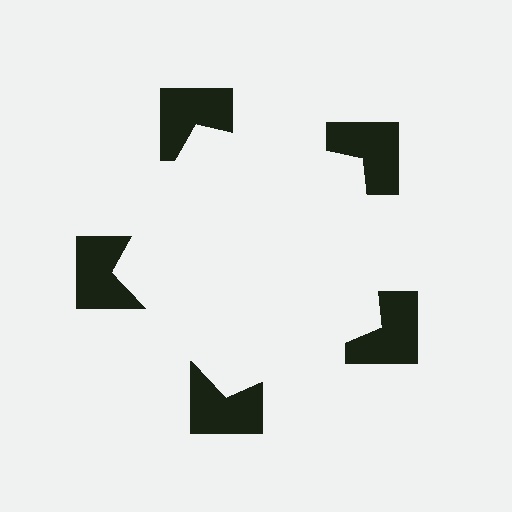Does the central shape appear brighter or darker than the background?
It typically appears slightly brighter than the background, even though no actual brightness change is drawn.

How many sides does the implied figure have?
5 sides.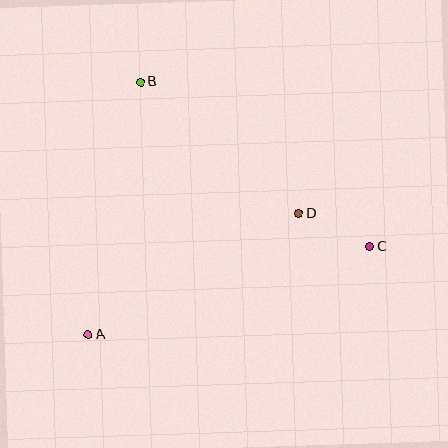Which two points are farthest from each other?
Points A and C are farthest from each other.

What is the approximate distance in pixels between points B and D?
The distance between B and D is approximately 205 pixels.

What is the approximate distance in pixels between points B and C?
The distance between B and C is approximately 282 pixels.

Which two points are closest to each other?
Points C and D are closest to each other.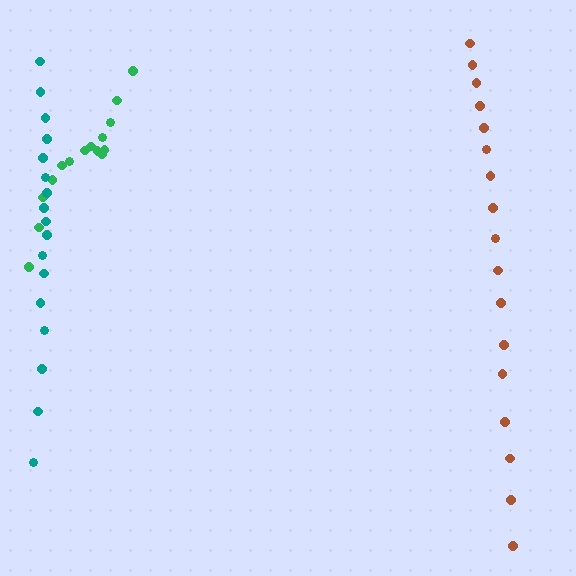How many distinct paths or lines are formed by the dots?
There are 3 distinct paths.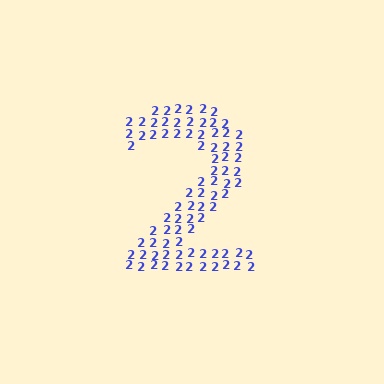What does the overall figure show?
The overall figure shows the digit 2.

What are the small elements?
The small elements are digit 2's.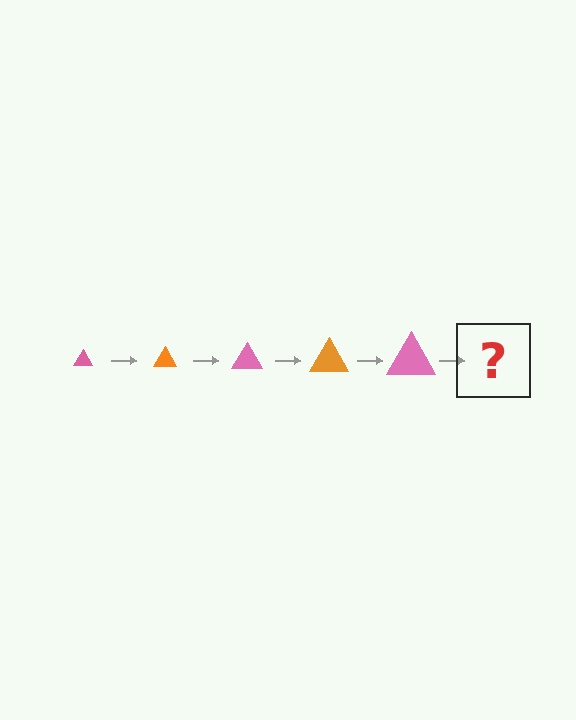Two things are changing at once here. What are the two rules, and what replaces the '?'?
The two rules are that the triangle grows larger each step and the color cycles through pink and orange. The '?' should be an orange triangle, larger than the previous one.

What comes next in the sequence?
The next element should be an orange triangle, larger than the previous one.